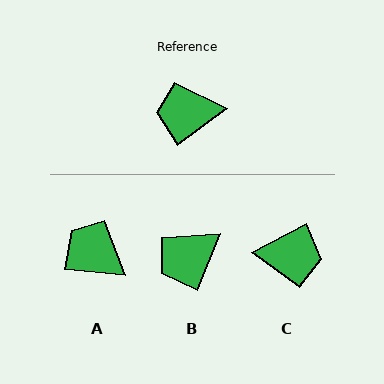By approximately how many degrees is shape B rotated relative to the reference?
Approximately 31 degrees counter-clockwise.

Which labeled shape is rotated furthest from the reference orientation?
C, about 171 degrees away.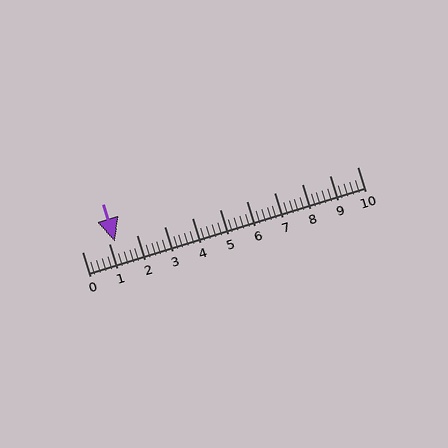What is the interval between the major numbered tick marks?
The major tick marks are spaced 1 units apart.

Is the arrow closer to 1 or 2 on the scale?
The arrow is closer to 1.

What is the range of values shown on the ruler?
The ruler shows values from 0 to 10.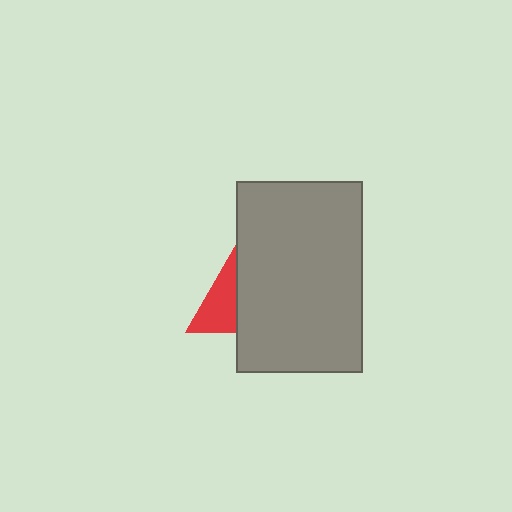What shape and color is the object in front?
The object in front is a gray rectangle.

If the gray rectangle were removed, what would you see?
You would see the complete red triangle.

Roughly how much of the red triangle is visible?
A small part of it is visible (roughly 45%).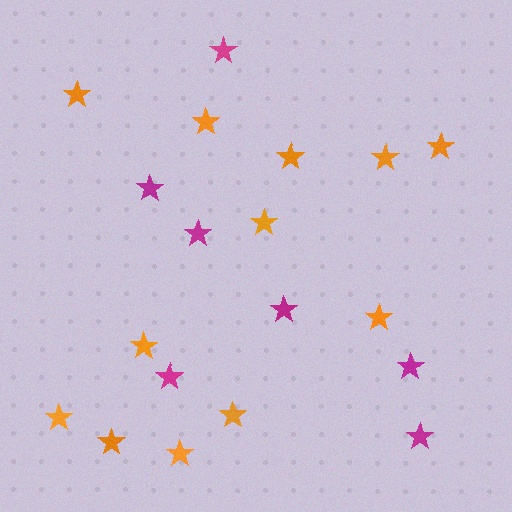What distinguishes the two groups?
There are 2 groups: one group of orange stars (12) and one group of magenta stars (7).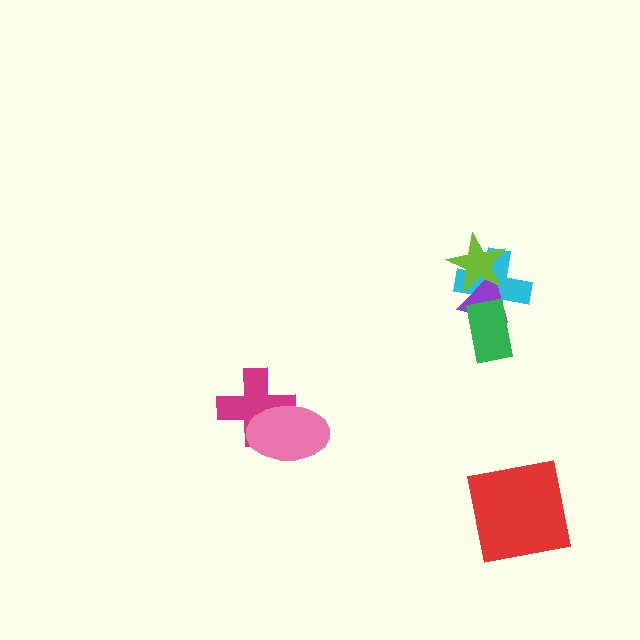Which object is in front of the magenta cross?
The pink ellipse is in front of the magenta cross.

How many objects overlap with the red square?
0 objects overlap with the red square.